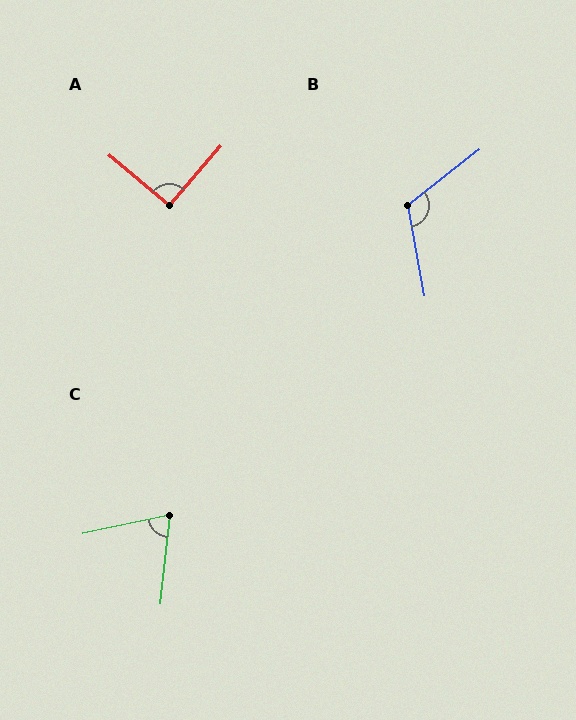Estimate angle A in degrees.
Approximately 91 degrees.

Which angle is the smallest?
C, at approximately 72 degrees.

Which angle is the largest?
B, at approximately 118 degrees.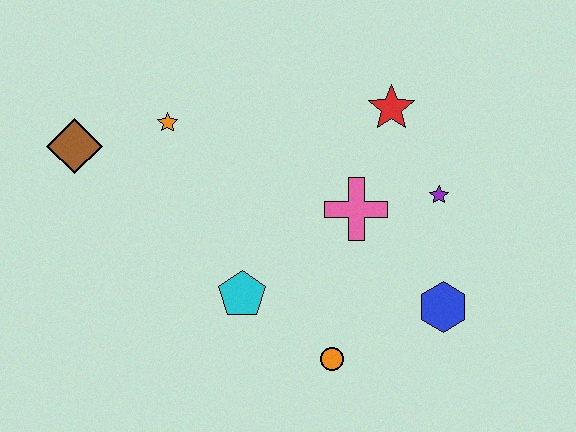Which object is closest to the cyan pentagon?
The orange circle is closest to the cyan pentagon.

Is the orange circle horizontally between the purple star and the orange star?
Yes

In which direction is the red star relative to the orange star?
The red star is to the right of the orange star.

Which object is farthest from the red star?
The brown diamond is farthest from the red star.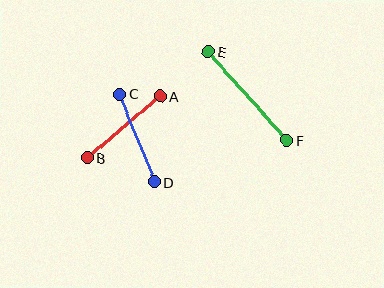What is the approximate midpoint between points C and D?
The midpoint is at approximately (137, 138) pixels.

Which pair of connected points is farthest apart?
Points E and F are farthest apart.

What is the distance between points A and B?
The distance is approximately 96 pixels.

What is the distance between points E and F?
The distance is approximately 118 pixels.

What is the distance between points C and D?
The distance is approximately 95 pixels.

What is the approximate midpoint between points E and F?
The midpoint is at approximately (248, 96) pixels.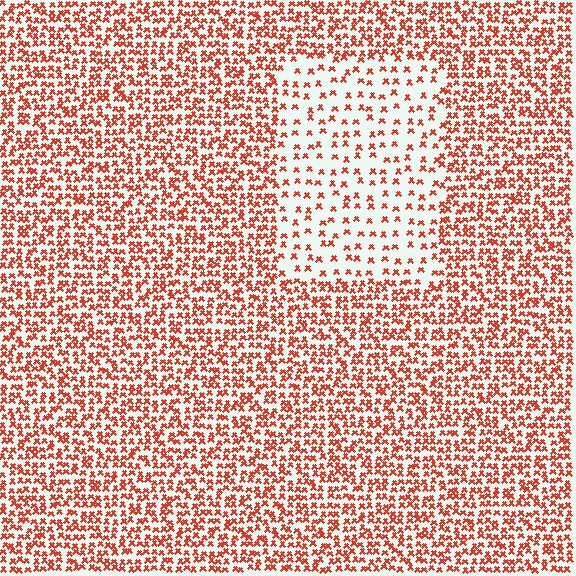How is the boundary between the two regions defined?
The boundary is defined by a change in element density (approximately 2.5x ratio). All elements are the same color, size, and shape.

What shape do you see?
I see a rectangle.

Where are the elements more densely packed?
The elements are more densely packed outside the rectangle boundary.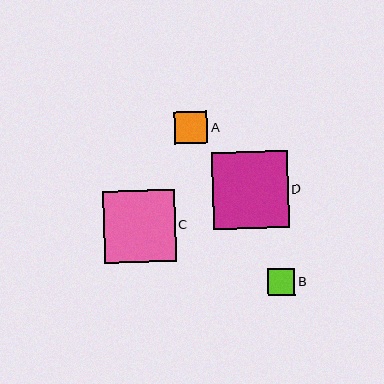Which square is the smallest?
Square B is the smallest with a size of approximately 27 pixels.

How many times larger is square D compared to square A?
Square D is approximately 2.3 times the size of square A.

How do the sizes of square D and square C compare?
Square D and square C are approximately the same size.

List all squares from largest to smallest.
From largest to smallest: D, C, A, B.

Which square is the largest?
Square D is the largest with a size of approximately 76 pixels.